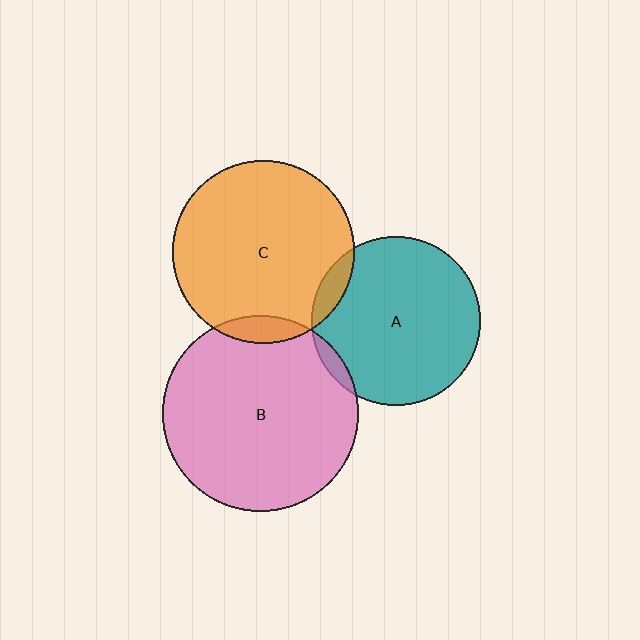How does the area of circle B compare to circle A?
Approximately 1.3 times.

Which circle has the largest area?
Circle B (pink).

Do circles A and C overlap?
Yes.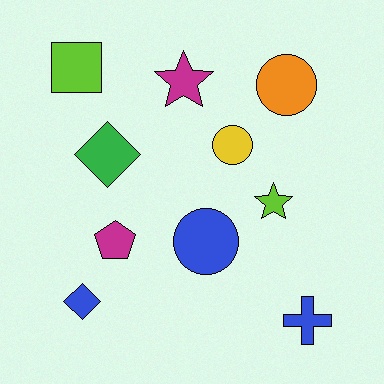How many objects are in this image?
There are 10 objects.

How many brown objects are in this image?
There are no brown objects.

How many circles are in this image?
There are 3 circles.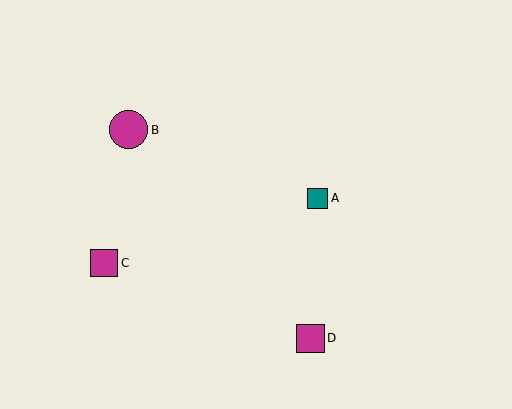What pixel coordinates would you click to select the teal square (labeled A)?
Click at (318, 198) to select the teal square A.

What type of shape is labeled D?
Shape D is a magenta square.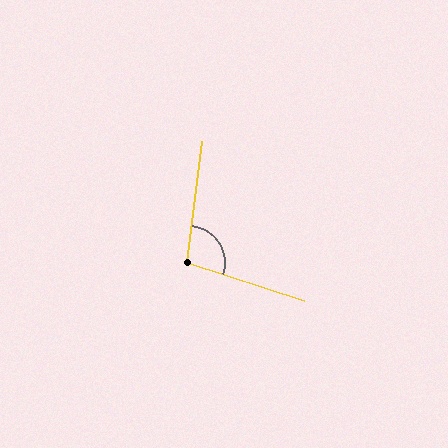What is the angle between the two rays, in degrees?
Approximately 101 degrees.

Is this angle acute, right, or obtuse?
It is obtuse.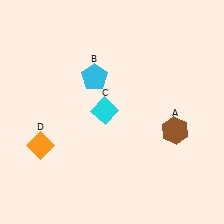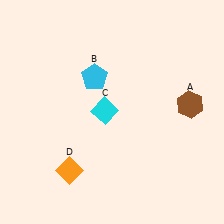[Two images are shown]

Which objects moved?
The objects that moved are: the brown hexagon (A), the orange diamond (D).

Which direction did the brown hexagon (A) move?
The brown hexagon (A) moved up.